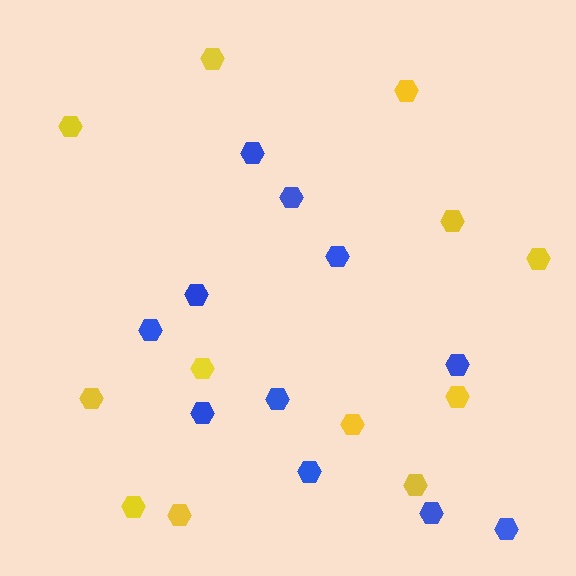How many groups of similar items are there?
There are 2 groups: one group of blue hexagons (11) and one group of yellow hexagons (12).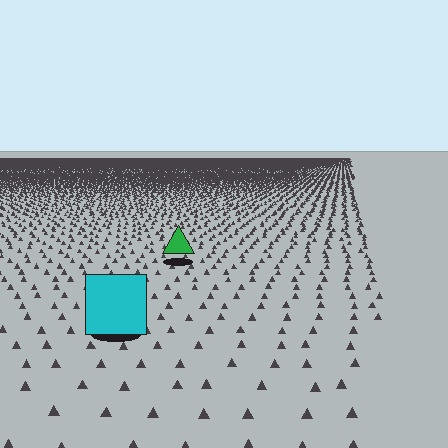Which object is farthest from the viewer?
The green triangle is farthest from the viewer. It appears smaller and the ground texture around it is denser.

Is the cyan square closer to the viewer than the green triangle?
Yes. The cyan square is closer — you can tell from the texture gradient: the ground texture is coarser near it.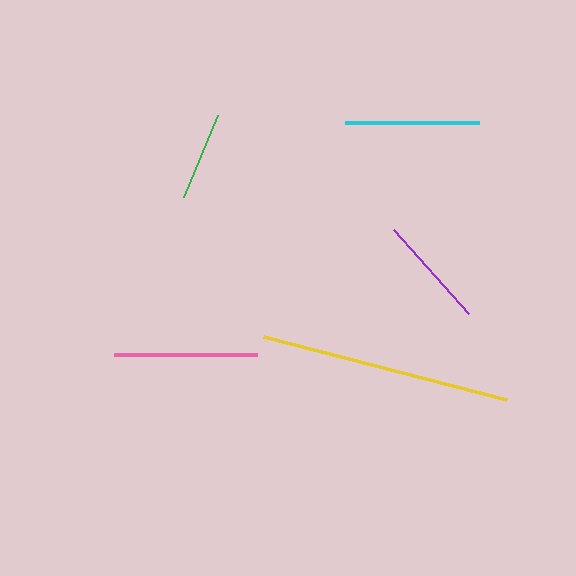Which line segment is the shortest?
The green line is the shortest at approximately 89 pixels.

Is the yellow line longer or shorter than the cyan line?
The yellow line is longer than the cyan line.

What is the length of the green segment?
The green segment is approximately 89 pixels long.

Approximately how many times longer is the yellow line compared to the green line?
The yellow line is approximately 2.8 times the length of the green line.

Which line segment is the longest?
The yellow line is the longest at approximately 252 pixels.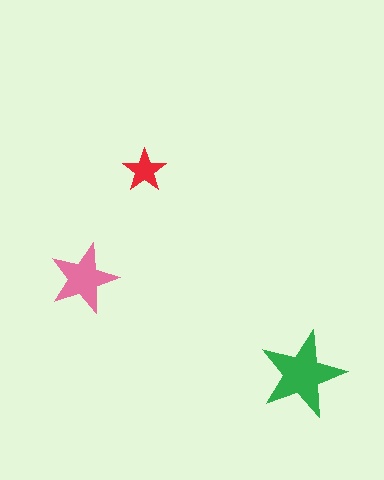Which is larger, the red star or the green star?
The green one.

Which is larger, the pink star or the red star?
The pink one.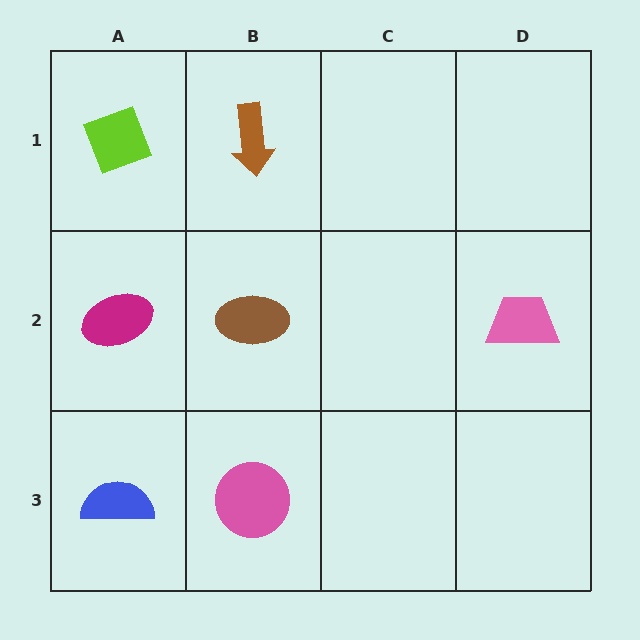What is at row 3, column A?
A blue semicircle.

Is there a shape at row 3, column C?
No, that cell is empty.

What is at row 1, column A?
A lime diamond.